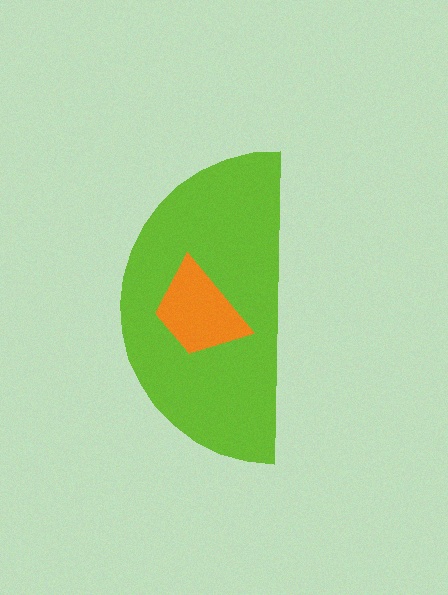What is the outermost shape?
The lime semicircle.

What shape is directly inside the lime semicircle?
The orange trapezoid.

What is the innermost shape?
The orange trapezoid.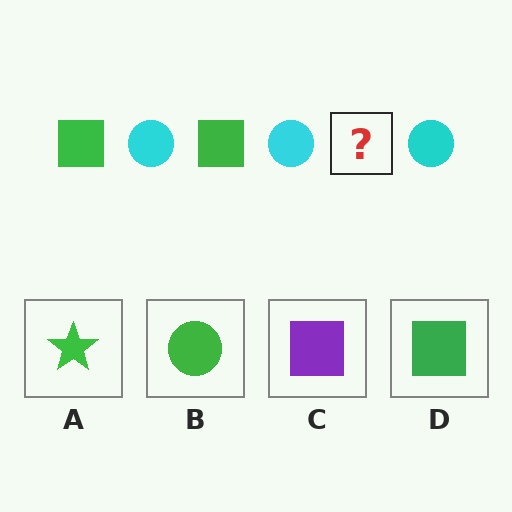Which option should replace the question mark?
Option D.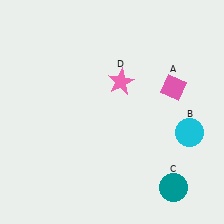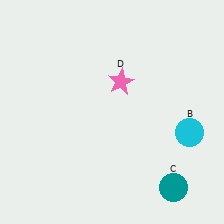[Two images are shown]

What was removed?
The pink diamond (A) was removed in Image 2.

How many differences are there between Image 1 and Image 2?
There is 1 difference between the two images.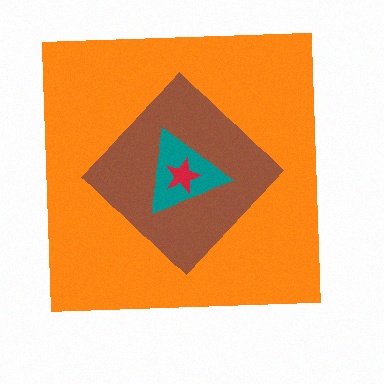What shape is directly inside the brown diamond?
The teal triangle.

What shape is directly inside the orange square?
The brown diamond.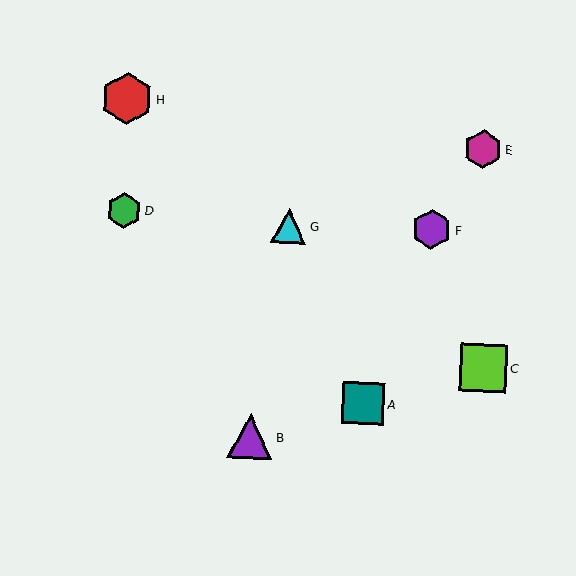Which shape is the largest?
The red hexagon (labeled H) is the largest.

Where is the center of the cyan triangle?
The center of the cyan triangle is at (289, 226).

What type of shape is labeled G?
Shape G is a cyan triangle.